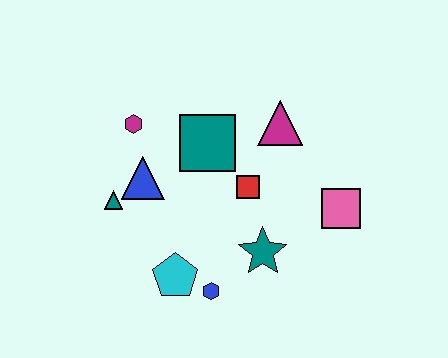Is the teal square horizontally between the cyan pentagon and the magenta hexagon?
No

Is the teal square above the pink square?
Yes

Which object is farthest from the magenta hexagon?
The pink square is farthest from the magenta hexagon.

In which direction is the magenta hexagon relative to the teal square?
The magenta hexagon is to the left of the teal square.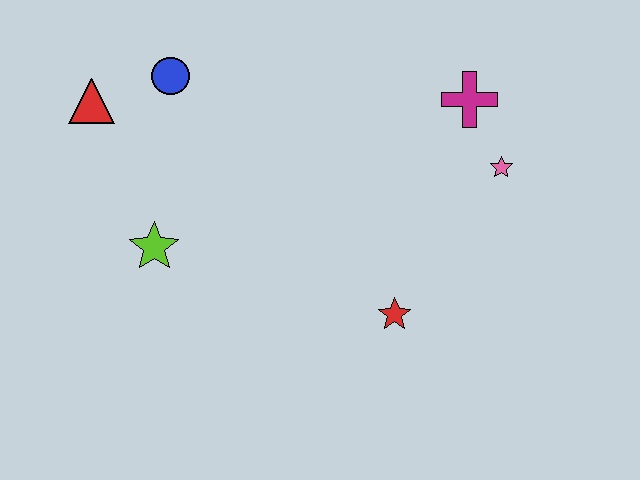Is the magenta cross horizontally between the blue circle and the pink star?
Yes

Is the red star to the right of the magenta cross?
No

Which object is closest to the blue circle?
The red triangle is closest to the blue circle.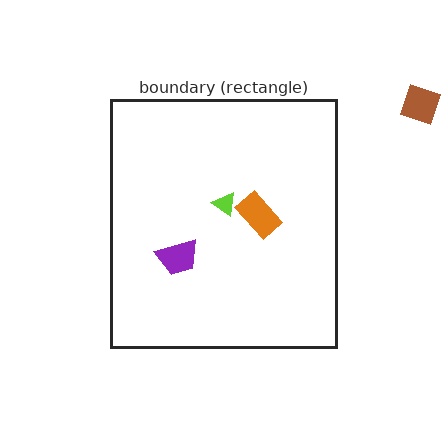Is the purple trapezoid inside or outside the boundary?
Inside.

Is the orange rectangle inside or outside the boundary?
Inside.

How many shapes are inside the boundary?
3 inside, 1 outside.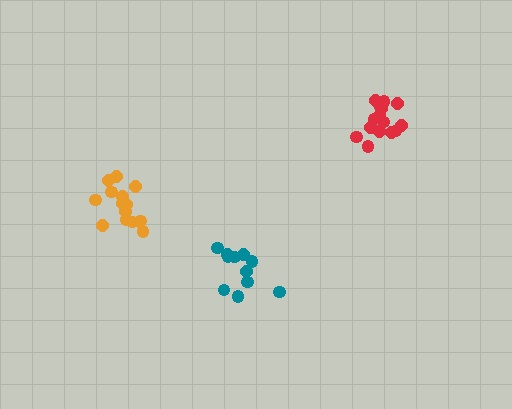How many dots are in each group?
Group 1: 15 dots, Group 2: 16 dots, Group 3: 11 dots (42 total).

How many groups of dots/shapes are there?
There are 3 groups.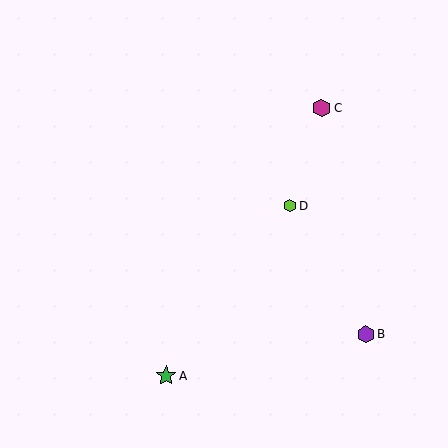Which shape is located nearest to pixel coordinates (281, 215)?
The lime hexagon (labeled D) at (290, 206) is nearest to that location.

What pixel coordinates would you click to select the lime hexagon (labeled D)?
Click at (290, 206) to select the lime hexagon D.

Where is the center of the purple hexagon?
The center of the purple hexagon is at (366, 334).